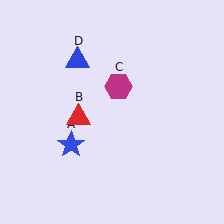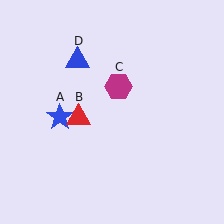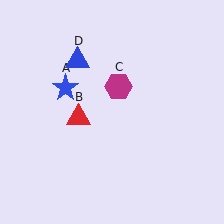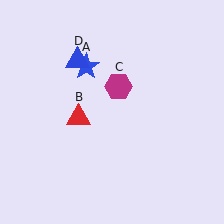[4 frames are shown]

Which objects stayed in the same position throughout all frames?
Red triangle (object B) and magenta hexagon (object C) and blue triangle (object D) remained stationary.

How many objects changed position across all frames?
1 object changed position: blue star (object A).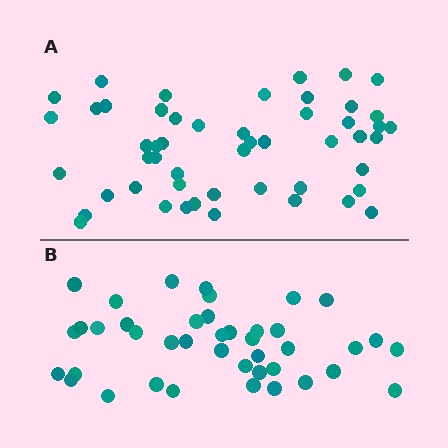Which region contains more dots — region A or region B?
Region A (the top region) has more dots.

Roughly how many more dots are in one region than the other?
Region A has roughly 10 or so more dots than region B.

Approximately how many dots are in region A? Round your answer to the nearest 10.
About 50 dots. (The exact count is 51, which rounds to 50.)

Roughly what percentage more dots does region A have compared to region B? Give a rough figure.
About 25% more.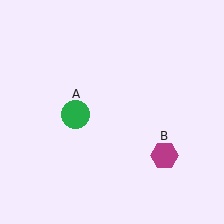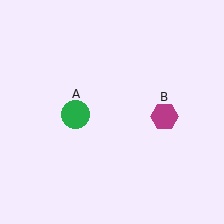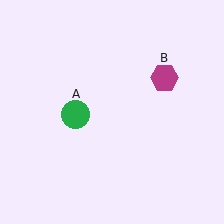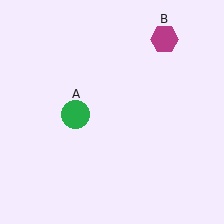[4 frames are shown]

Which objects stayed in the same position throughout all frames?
Green circle (object A) remained stationary.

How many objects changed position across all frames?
1 object changed position: magenta hexagon (object B).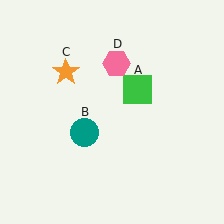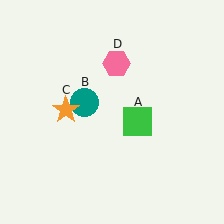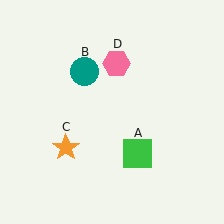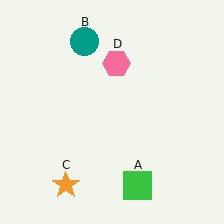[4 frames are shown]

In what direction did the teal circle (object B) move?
The teal circle (object B) moved up.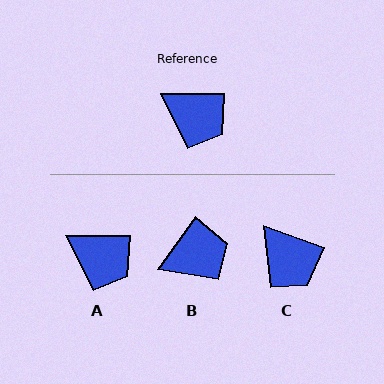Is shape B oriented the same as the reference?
No, it is off by about 54 degrees.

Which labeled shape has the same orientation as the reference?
A.